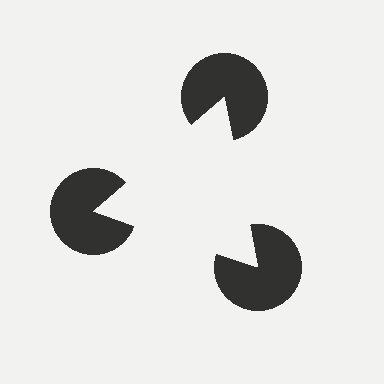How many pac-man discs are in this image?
There are 3 — one at each vertex of the illusory triangle.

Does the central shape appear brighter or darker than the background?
It typically appears slightly brighter than the background, even though no actual brightness change is drawn.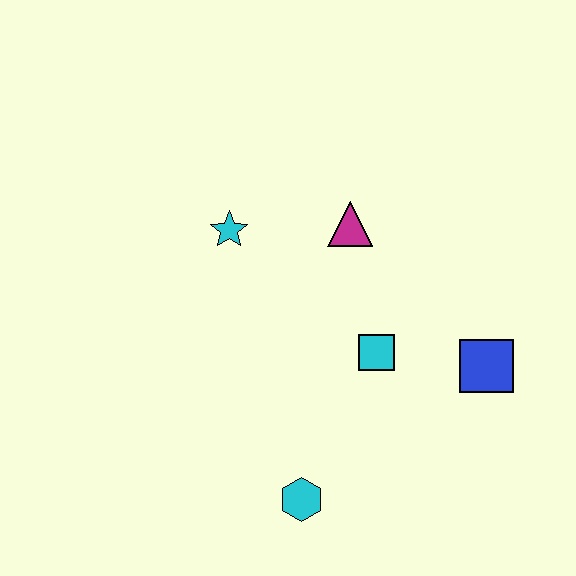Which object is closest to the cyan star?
The magenta triangle is closest to the cyan star.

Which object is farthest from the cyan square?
The cyan star is farthest from the cyan square.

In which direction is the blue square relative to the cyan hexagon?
The blue square is to the right of the cyan hexagon.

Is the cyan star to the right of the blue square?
No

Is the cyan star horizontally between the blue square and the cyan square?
No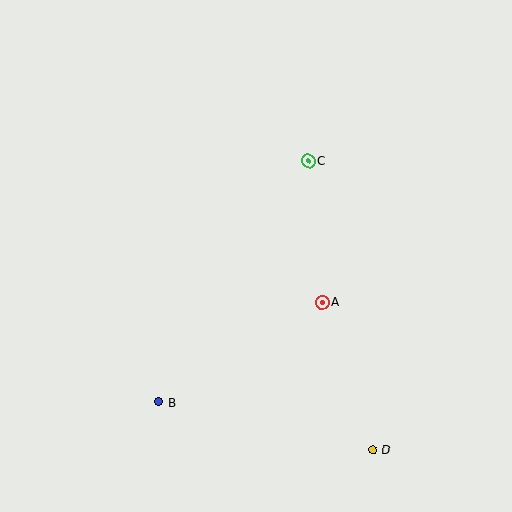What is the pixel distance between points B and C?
The distance between B and C is 284 pixels.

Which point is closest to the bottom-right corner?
Point D is closest to the bottom-right corner.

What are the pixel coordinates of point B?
Point B is at (158, 402).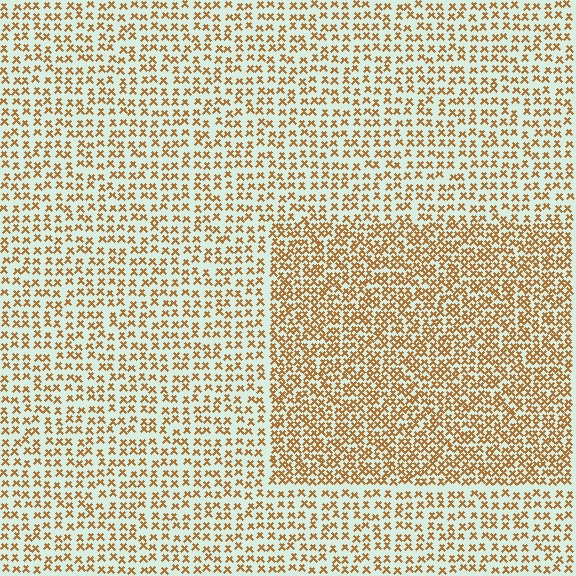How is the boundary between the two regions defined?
The boundary is defined by a change in element density (approximately 1.8x ratio). All elements are the same color, size, and shape.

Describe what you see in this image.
The image contains small brown elements arranged at two different densities. A rectangle-shaped region is visible where the elements are more densely packed than the surrounding area.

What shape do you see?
I see a rectangle.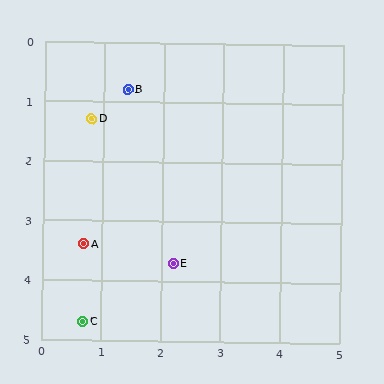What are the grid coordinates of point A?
Point A is at approximately (0.7, 3.4).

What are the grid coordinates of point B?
Point B is at approximately (1.4, 0.8).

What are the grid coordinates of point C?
Point C is at approximately (0.7, 4.7).